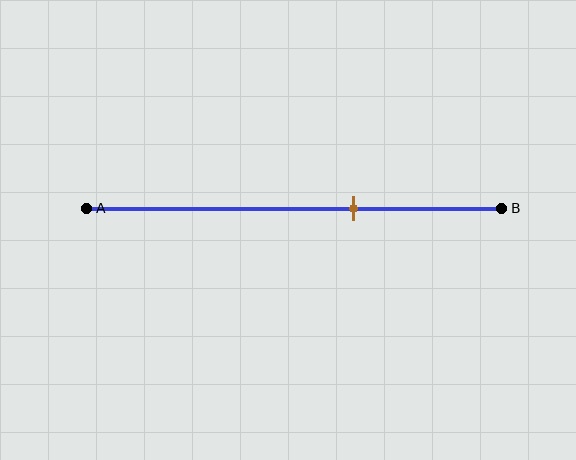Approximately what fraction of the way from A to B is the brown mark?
The brown mark is approximately 65% of the way from A to B.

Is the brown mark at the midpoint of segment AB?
No, the mark is at about 65% from A, not at the 50% midpoint.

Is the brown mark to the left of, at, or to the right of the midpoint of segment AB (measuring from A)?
The brown mark is to the right of the midpoint of segment AB.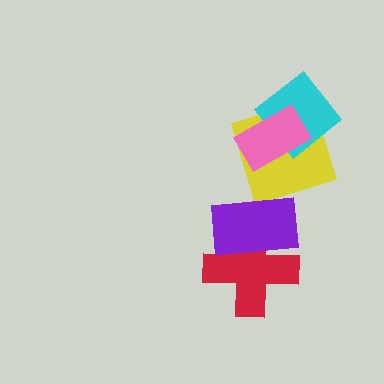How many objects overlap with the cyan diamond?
2 objects overlap with the cyan diamond.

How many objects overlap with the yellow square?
2 objects overlap with the yellow square.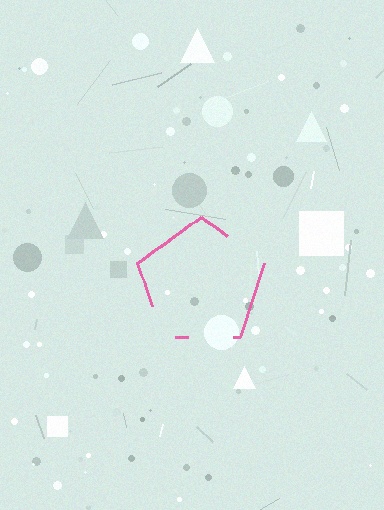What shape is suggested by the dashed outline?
The dashed outline suggests a pentagon.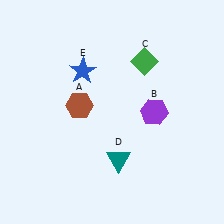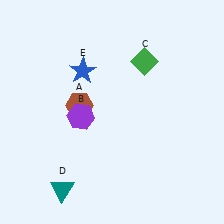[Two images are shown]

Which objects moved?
The objects that moved are: the purple hexagon (B), the teal triangle (D).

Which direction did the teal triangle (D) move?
The teal triangle (D) moved left.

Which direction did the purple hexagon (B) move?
The purple hexagon (B) moved left.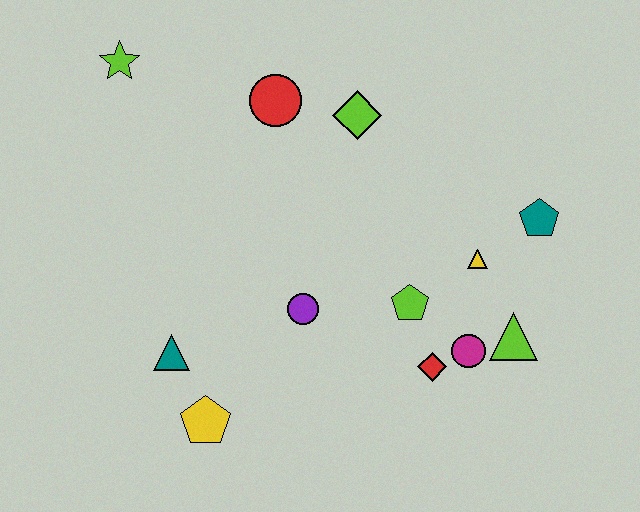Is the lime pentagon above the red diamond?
Yes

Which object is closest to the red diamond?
The magenta circle is closest to the red diamond.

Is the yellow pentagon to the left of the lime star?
No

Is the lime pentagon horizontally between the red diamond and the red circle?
Yes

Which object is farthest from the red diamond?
The lime star is farthest from the red diamond.